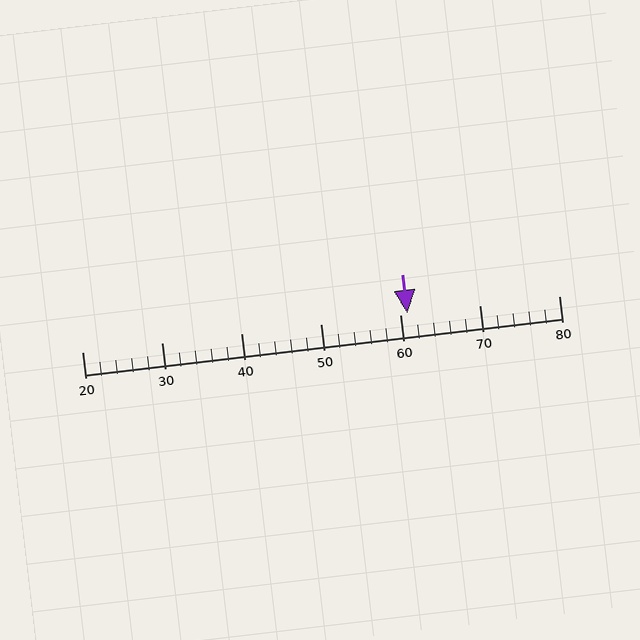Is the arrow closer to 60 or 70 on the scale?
The arrow is closer to 60.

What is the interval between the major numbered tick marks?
The major tick marks are spaced 10 units apart.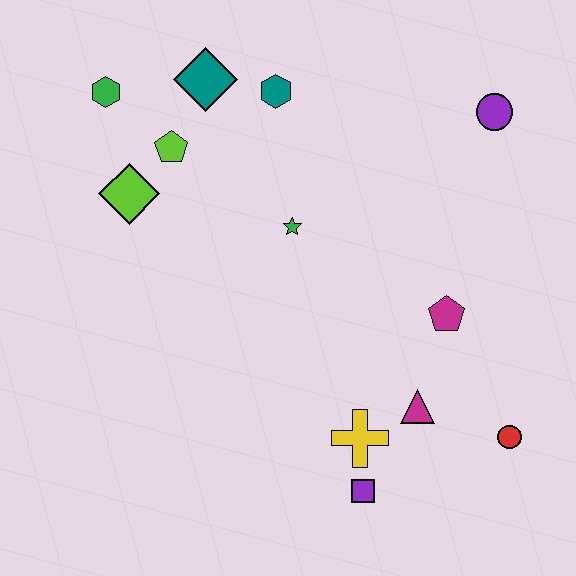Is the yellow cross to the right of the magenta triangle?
No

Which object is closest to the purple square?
The yellow cross is closest to the purple square.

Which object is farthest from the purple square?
The green hexagon is farthest from the purple square.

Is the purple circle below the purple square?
No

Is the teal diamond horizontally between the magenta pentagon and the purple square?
No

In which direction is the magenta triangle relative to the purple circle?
The magenta triangle is below the purple circle.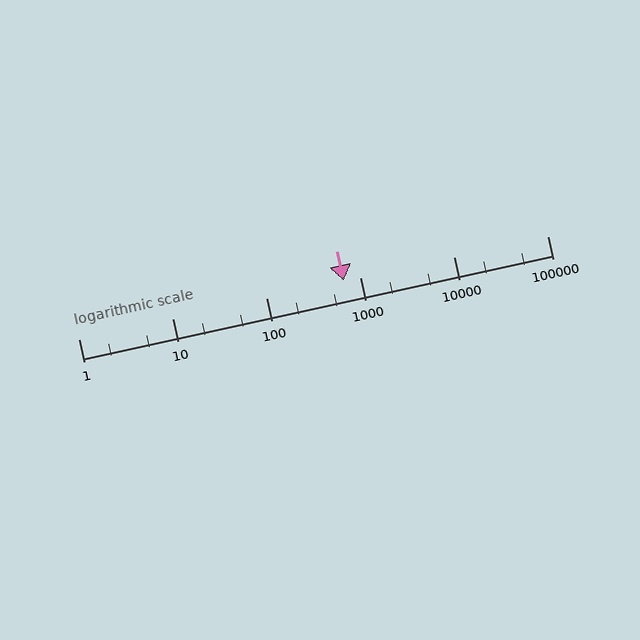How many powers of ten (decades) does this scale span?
The scale spans 5 decades, from 1 to 100000.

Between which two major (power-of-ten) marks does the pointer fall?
The pointer is between 100 and 1000.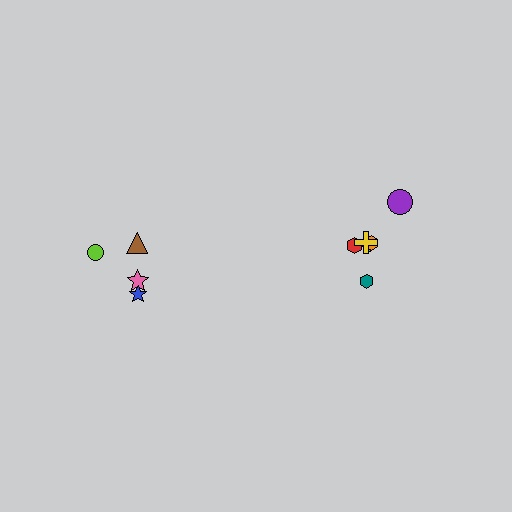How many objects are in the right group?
There are 6 objects.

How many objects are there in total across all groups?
There are 10 objects.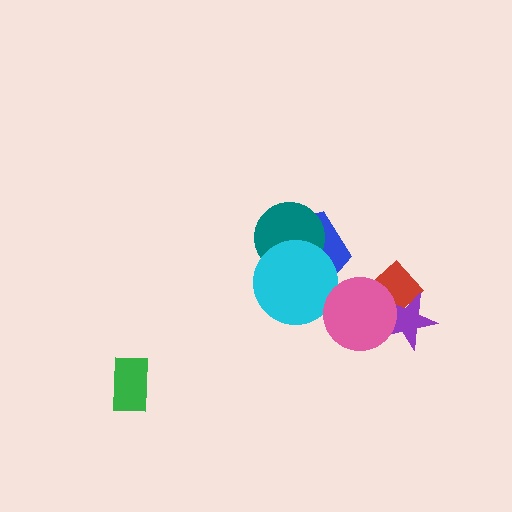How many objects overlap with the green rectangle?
0 objects overlap with the green rectangle.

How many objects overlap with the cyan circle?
2 objects overlap with the cyan circle.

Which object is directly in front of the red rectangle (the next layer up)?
The purple star is directly in front of the red rectangle.